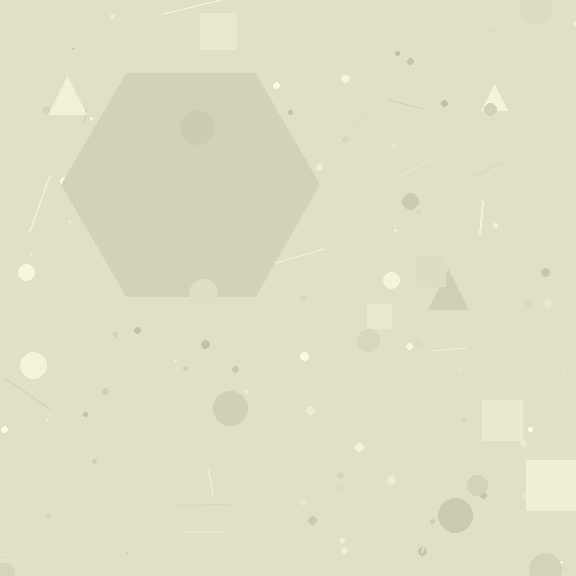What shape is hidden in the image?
A hexagon is hidden in the image.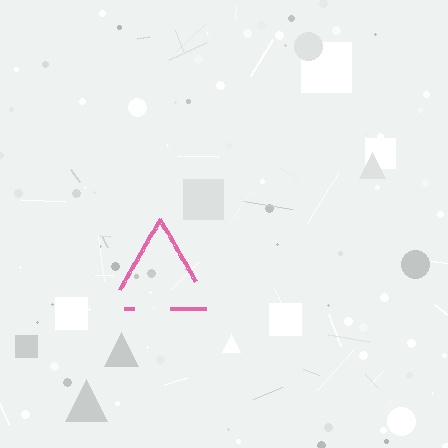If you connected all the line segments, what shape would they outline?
They would outline a triangle.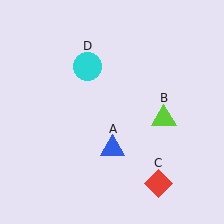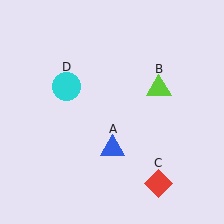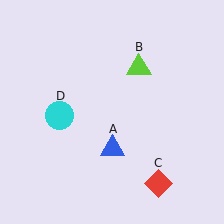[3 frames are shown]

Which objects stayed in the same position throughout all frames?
Blue triangle (object A) and red diamond (object C) remained stationary.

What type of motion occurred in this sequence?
The lime triangle (object B), cyan circle (object D) rotated counterclockwise around the center of the scene.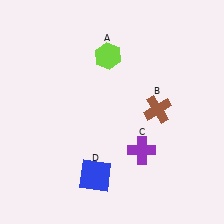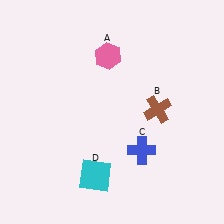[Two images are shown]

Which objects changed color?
A changed from lime to pink. C changed from purple to blue. D changed from blue to cyan.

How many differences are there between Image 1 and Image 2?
There are 3 differences between the two images.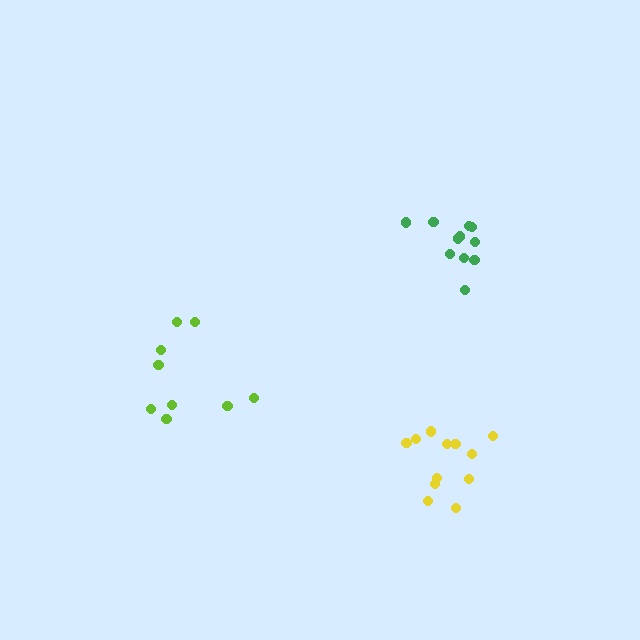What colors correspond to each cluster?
The clusters are colored: lime, yellow, green.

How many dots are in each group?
Group 1: 9 dots, Group 2: 12 dots, Group 3: 11 dots (32 total).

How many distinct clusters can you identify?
There are 3 distinct clusters.